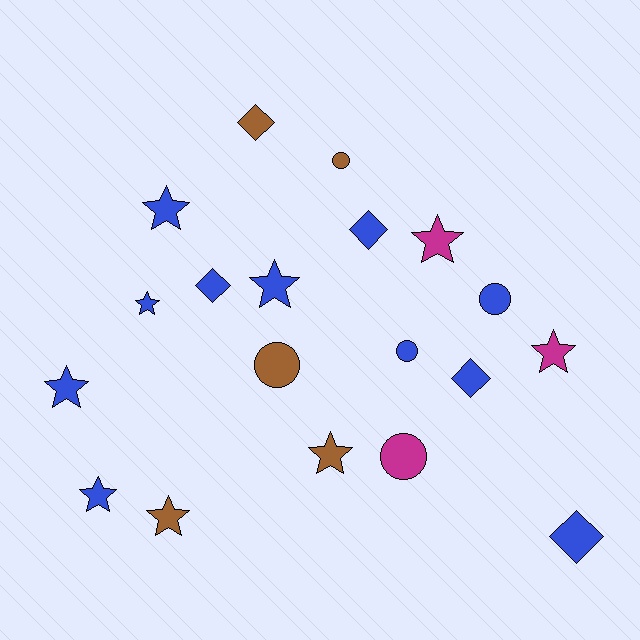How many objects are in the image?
There are 19 objects.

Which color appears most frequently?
Blue, with 11 objects.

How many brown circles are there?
There are 2 brown circles.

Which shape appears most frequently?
Star, with 9 objects.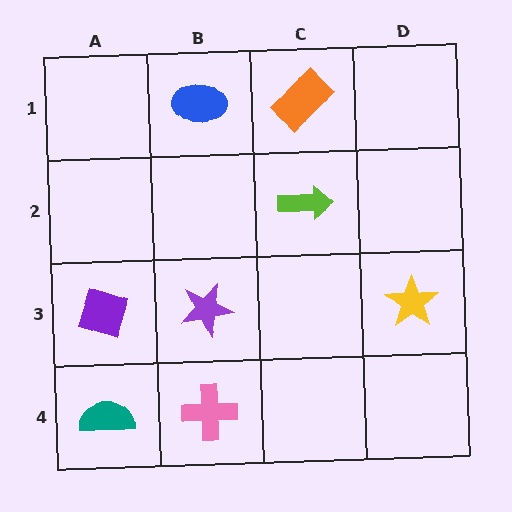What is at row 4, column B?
A pink cross.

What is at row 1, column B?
A blue ellipse.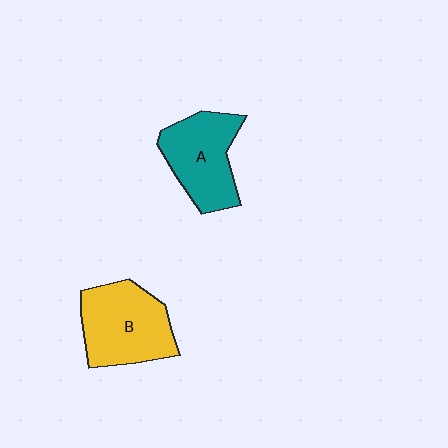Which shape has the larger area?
Shape B (yellow).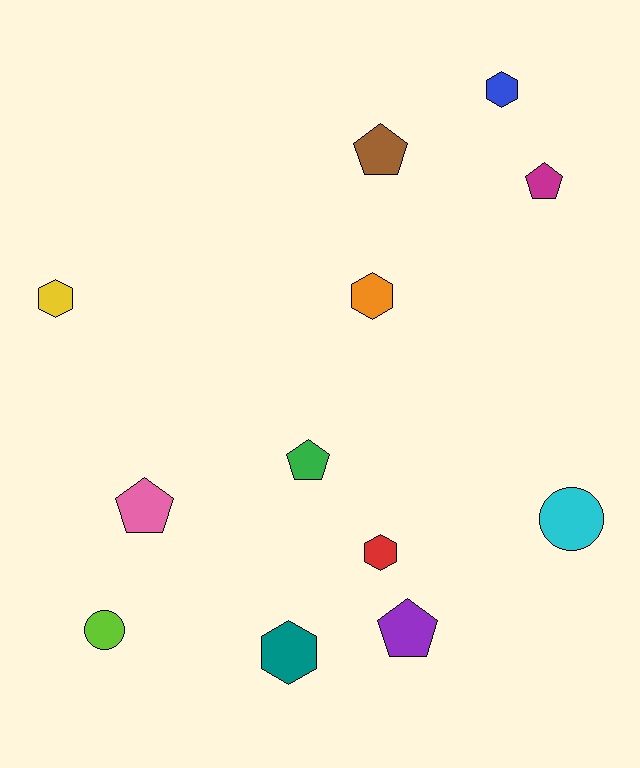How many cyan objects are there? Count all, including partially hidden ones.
There is 1 cyan object.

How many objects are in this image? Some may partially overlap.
There are 12 objects.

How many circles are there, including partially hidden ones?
There are 2 circles.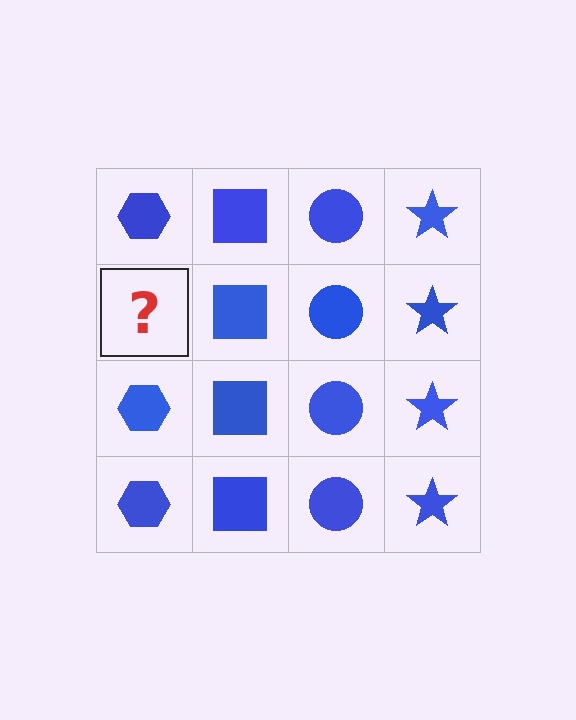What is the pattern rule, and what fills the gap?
The rule is that each column has a consistent shape. The gap should be filled with a blue hexagon.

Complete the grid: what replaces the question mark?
The question mark should be replaced with a blue hexagon.